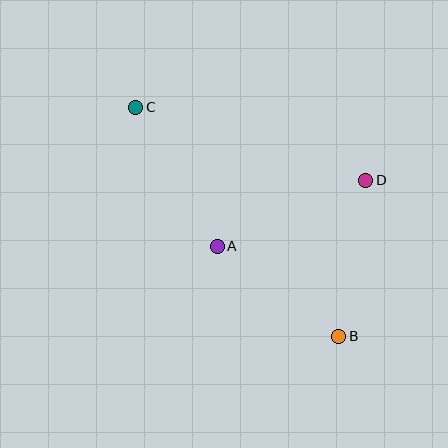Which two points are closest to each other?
Points A and B are closest to each other.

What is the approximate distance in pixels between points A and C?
The distance between A and C is approximately 161 pixels.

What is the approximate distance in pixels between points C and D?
The distance between C and D is approximately 241 pixels.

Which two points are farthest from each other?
Points B and C are farthest from each other.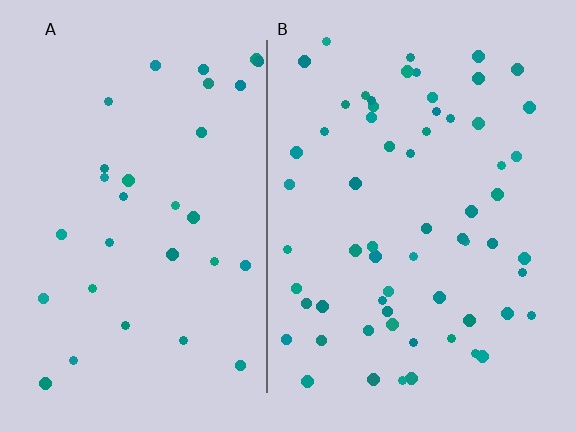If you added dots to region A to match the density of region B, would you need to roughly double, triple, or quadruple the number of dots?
Approximately double.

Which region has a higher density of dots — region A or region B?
B (the right).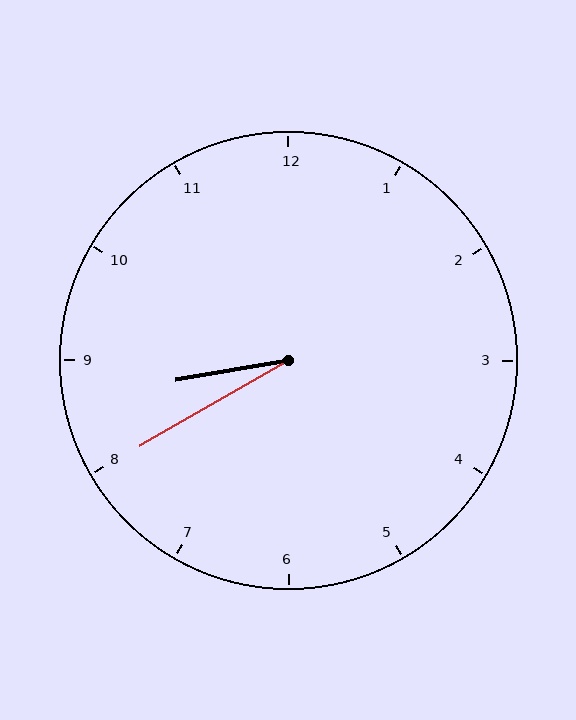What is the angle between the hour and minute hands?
Approximately 20 degrees.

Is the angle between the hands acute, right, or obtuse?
It is acute.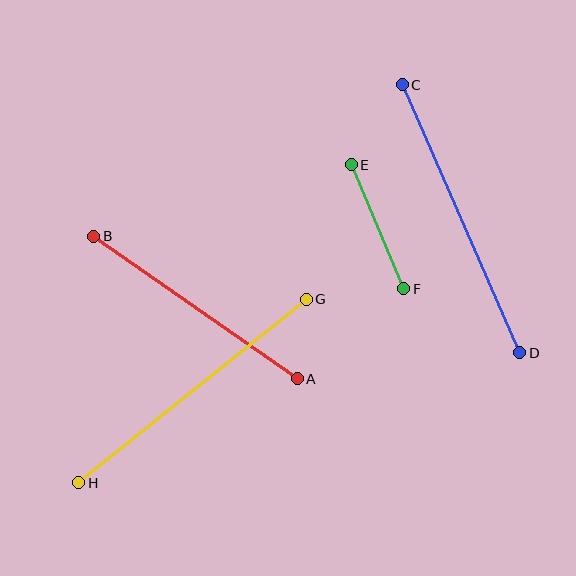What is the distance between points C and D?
The distance is approximately 292 pixels.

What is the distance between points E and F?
The distance is approximately 134 pixels.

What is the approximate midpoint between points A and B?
The midpoint is at approximately (196, 308) pixels.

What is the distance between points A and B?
The distance is approximately 249 pixels.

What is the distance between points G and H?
The distance is approximately 292 pixels.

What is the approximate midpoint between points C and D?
The midpoint is at approximately (461, 219) pixels.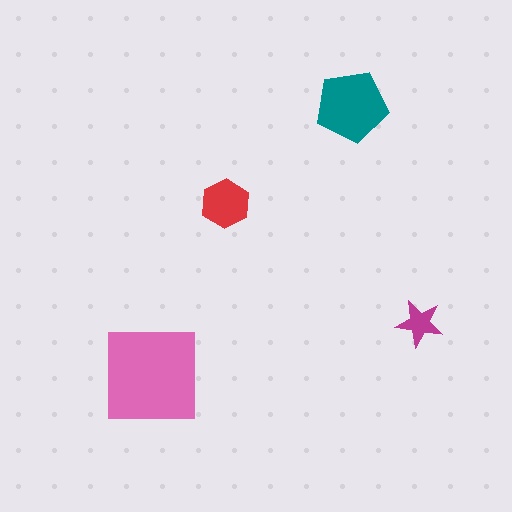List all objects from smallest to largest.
The magenta star, the red hexagon, the teal pentagon, the pink square.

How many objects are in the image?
There are 4 objects in the image.